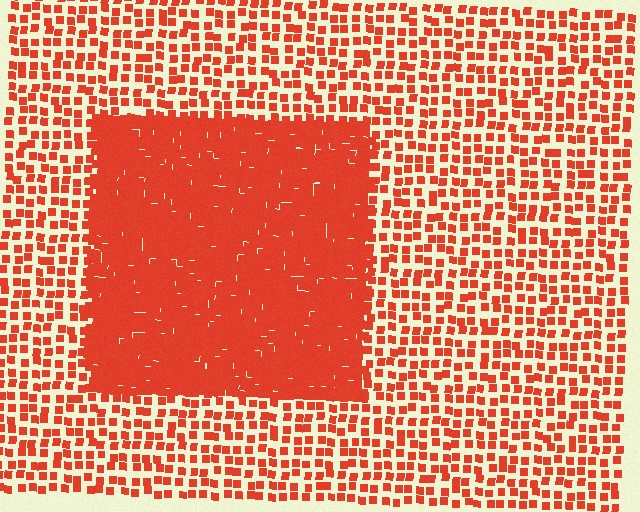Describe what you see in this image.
The image contains small red elements arranged at two different densities. A rectangle-shaped region is visible where the elements are more densely packed than the surrounding area.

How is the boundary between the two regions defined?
The boundary is defined by a change in element density (approximately 2.8x ratio). All elements are the same color, size, and shape.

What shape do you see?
I see a rectangle.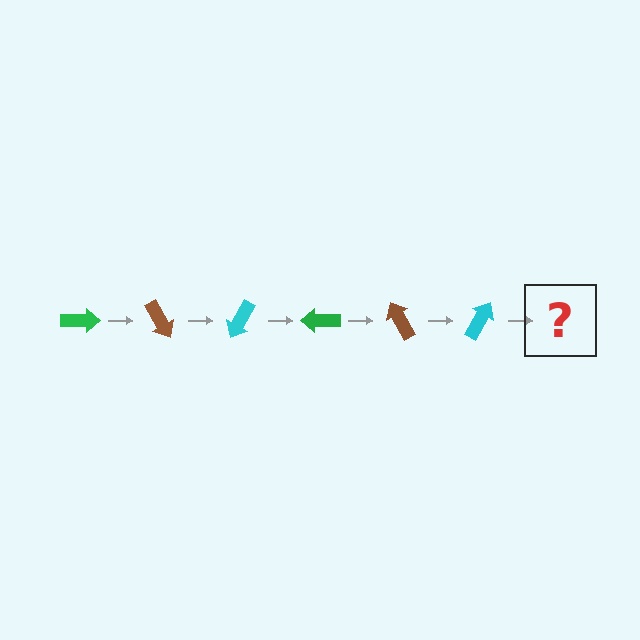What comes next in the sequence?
The next element should be a green arrow, rotated 360 degrees from the start.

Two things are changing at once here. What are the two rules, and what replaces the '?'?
The two rules are that it rotates 60 degrees each step and the color cycles through green, brown, and cyan. The '?' should be a green arrow, rotated 360 degrees from the start.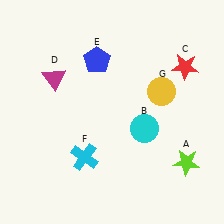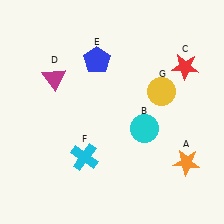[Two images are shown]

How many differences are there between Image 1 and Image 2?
There is 1 difference between the two images.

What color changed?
The star (A) changed from lime in Image 1 to orange in Image 2.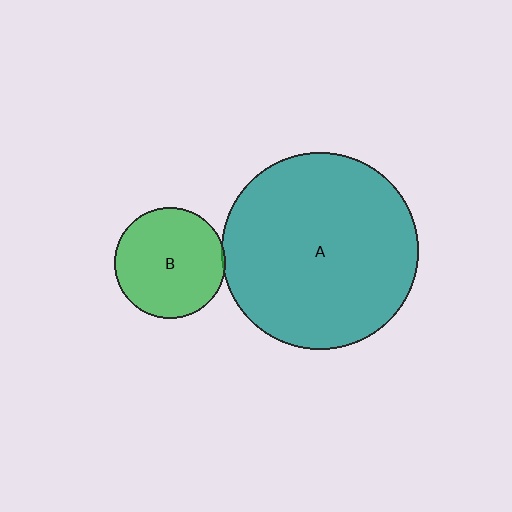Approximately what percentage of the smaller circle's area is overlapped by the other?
Approximately 5%.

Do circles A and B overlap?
Yes.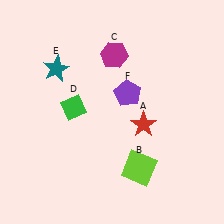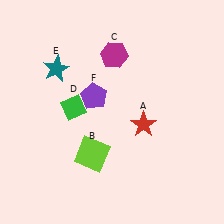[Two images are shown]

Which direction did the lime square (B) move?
The lime square (B) moved left.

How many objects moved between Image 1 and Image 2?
2 objects moved between the two images.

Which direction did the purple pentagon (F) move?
The purple pentagon (F) moved left.